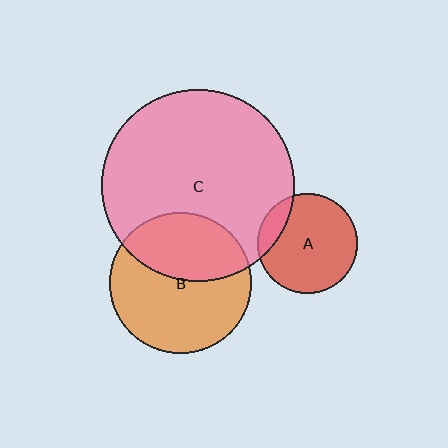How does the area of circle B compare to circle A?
Approximately 2.0 times.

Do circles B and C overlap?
Yes.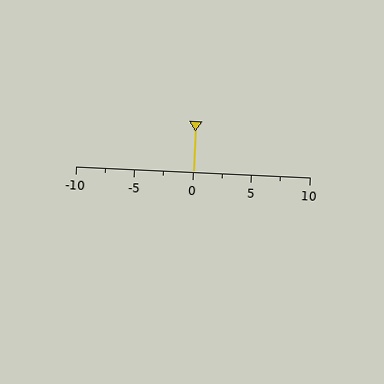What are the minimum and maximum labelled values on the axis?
The axis runs from -10 to 10.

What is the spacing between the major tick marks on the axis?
The major ticks are spaced 5 apart.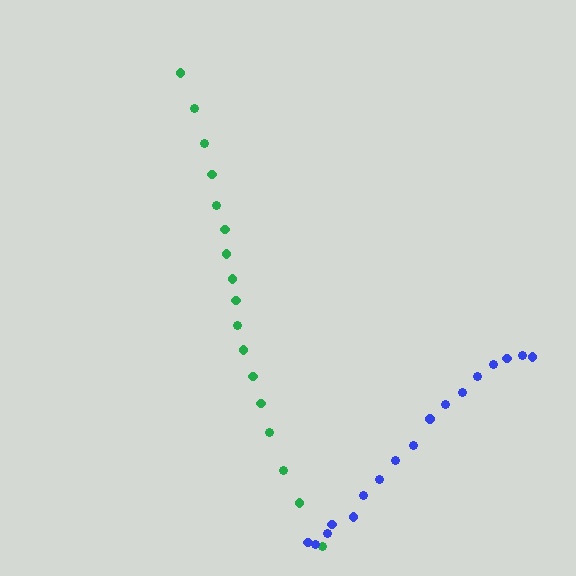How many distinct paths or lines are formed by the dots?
There are 2 distinct paths.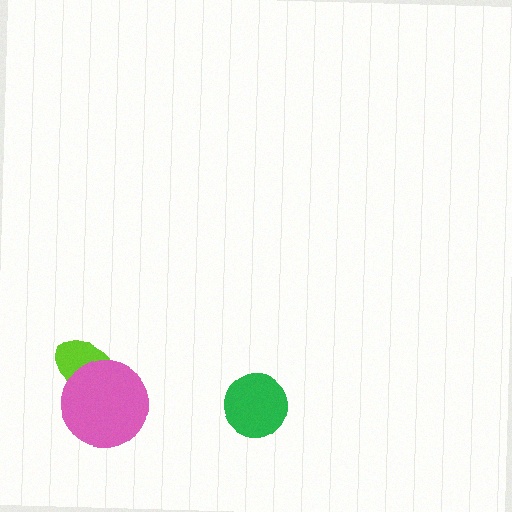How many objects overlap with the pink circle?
1 object overlaps with the pink circle.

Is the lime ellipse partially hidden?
Yes, it is partially covered by another shape.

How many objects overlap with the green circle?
0 objects overlap with the green circle.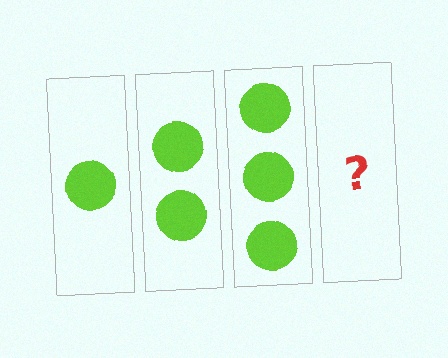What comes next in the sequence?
The next element should be 4 circles.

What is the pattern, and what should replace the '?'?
The pattern is that each step adds one more circle. The '?' should be 4 circles.